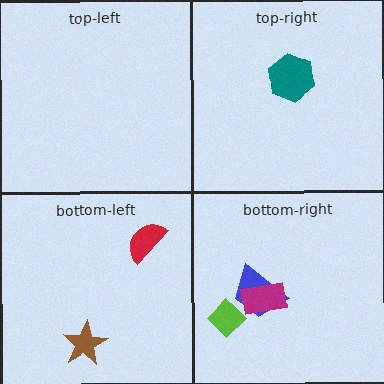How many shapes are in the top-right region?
1.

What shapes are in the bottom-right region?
The blue trapezoid, the magenta rectangle, the lime diamond.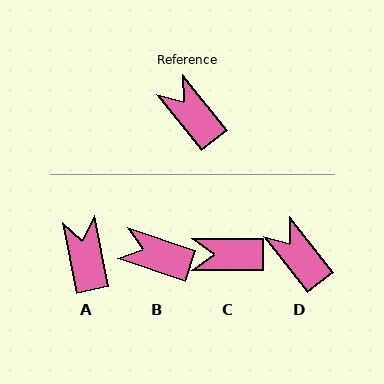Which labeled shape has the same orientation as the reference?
D.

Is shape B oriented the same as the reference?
No, it is off by about 34 degrees.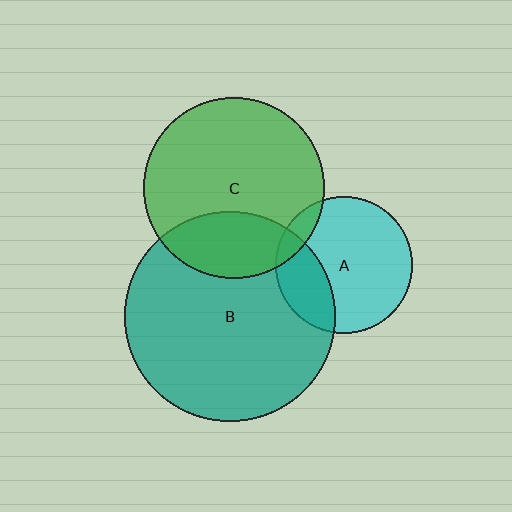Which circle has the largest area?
Circle B (teal).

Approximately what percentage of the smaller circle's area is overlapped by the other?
Approximately 10%.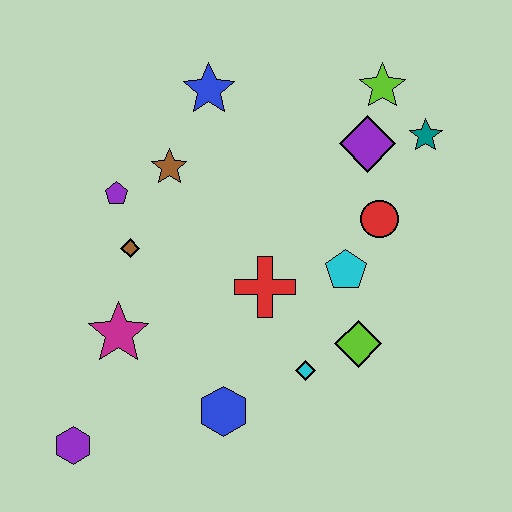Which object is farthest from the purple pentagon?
The teal star is farthest from the purple pentagon.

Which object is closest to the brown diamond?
The purple pentagon is closest to the brown diamond.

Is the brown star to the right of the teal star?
No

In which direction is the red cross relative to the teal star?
The red cross is to the left of the teal star.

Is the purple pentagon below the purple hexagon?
No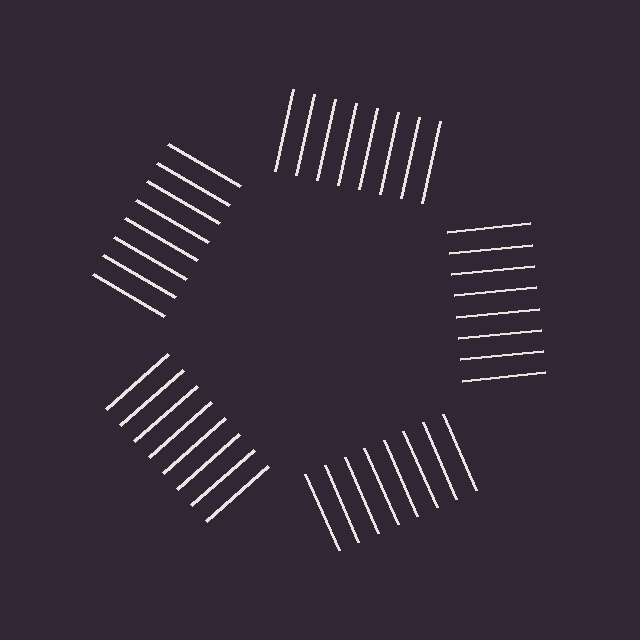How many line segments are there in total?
40 — 8 along each of the 5 edges.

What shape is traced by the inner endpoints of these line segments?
An illusory pentagon — the line segments terminate on its edges but no continuous stroke is drawn.